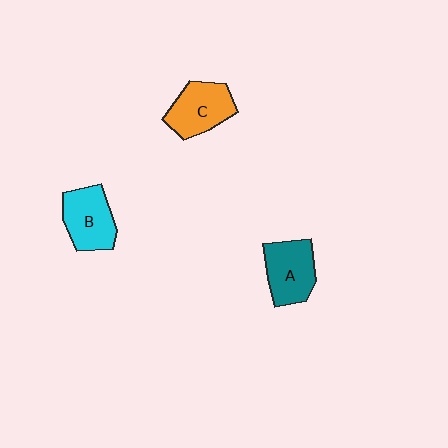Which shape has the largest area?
Shape A (teal).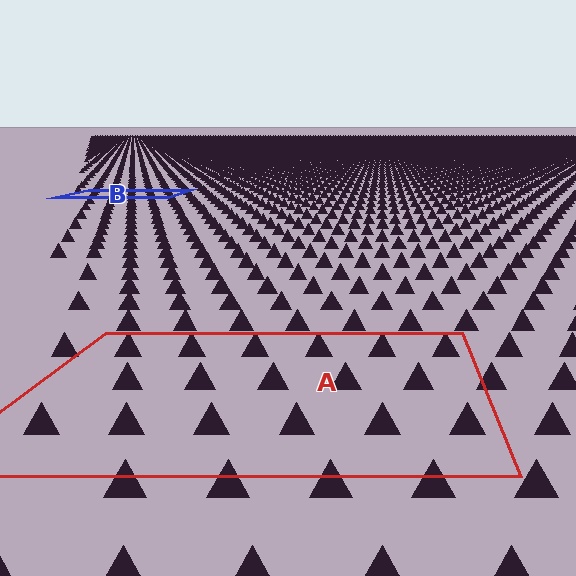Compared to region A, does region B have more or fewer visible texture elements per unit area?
Region B has more texture elements per unit area — they are packed more densely because it is farther away.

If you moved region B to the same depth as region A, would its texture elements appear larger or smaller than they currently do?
They would appear larger. At a closer depth, the same texture elements are projected at a bigger on-screen size.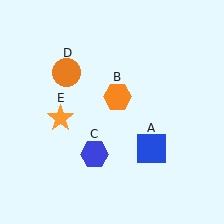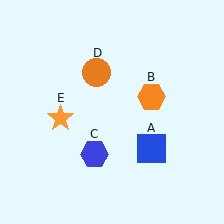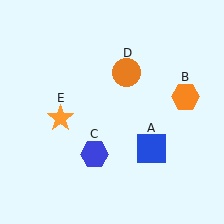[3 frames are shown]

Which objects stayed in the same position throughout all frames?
Blue square (object A) and blue hexagon (object C) and orange star (object E) remained stationary.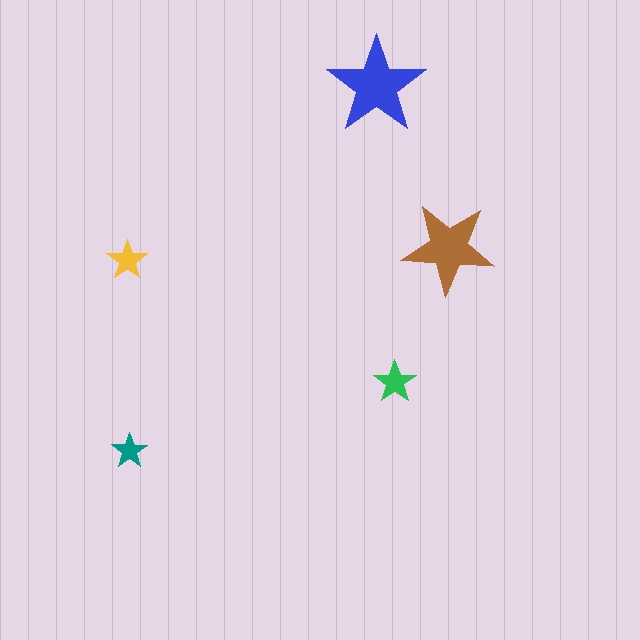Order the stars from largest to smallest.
the blue one, the brown one, the green one, the yellow one, the teal one.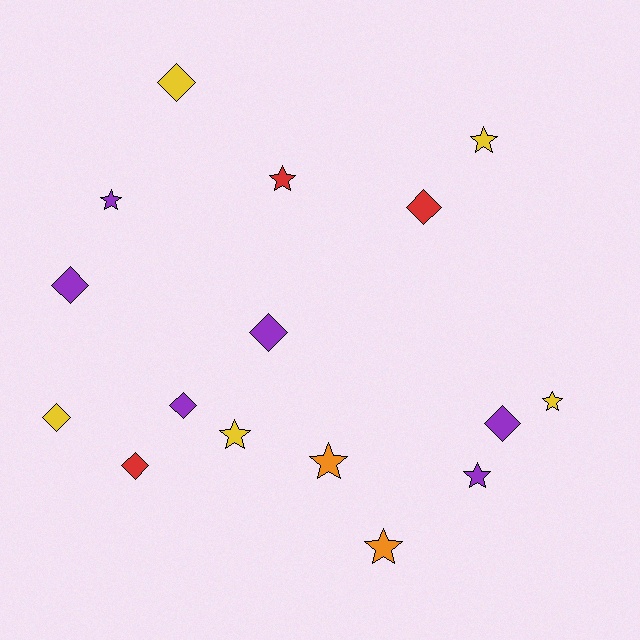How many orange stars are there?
There are 2 orange stars.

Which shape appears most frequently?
Star, with 8 objects.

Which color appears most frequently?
Purple, with 6 objects.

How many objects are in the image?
There are 16 objects.